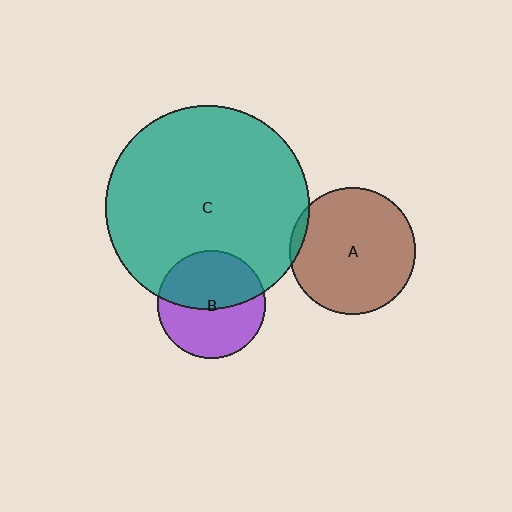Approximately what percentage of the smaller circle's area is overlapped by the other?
Approximately 50%.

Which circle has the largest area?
Circle C (teal).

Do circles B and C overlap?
Yes.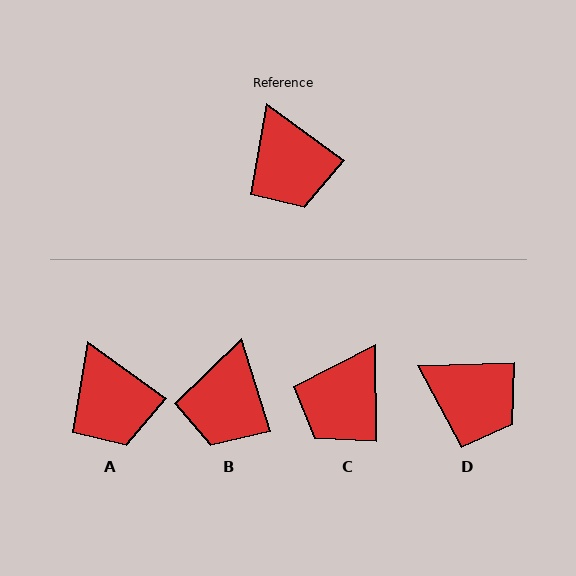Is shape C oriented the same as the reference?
No, it is off by about 53 degrees.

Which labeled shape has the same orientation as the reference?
A.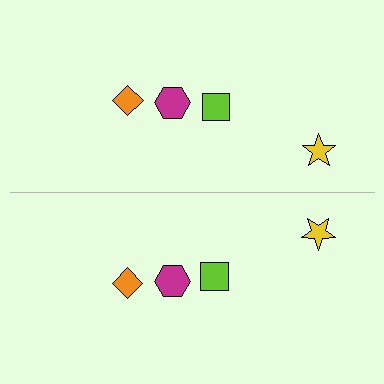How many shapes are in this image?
There are 8 shapes in this image.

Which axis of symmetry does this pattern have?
The pattern has a horizontal axis of symmetry running through the center of the image.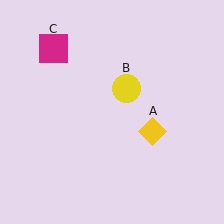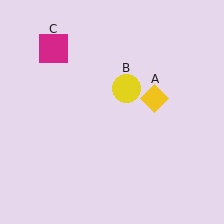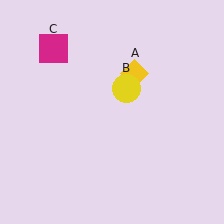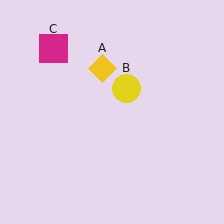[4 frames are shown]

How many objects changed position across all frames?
1 object changed position: yellow diamond (object A).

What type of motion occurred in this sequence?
The yellow diamond (object A) rotated counterclockwise around the center of the scene.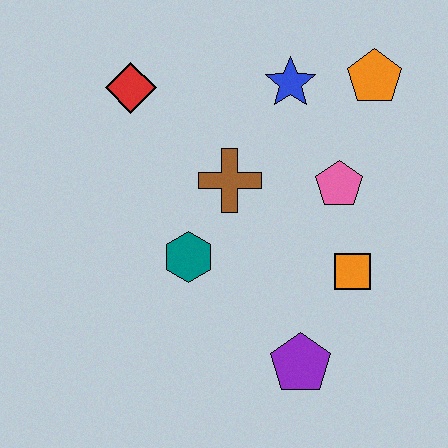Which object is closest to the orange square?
The pink pentagon is closest to the orange square.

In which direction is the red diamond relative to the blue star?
The red diamond is to the left of the blue star.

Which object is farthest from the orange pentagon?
The purple pentagon is farthest from the orange pentagon.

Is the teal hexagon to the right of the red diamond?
Yes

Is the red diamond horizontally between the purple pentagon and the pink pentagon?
No